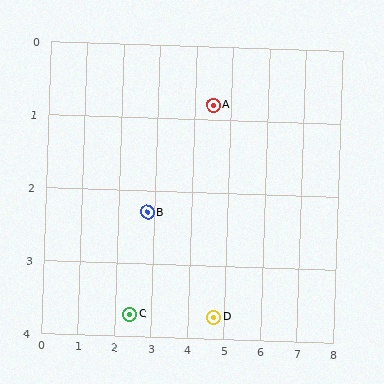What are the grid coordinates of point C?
Point C is at approximately (2.4, 3.7).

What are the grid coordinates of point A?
Point A is at approximately (4.5, 0.8).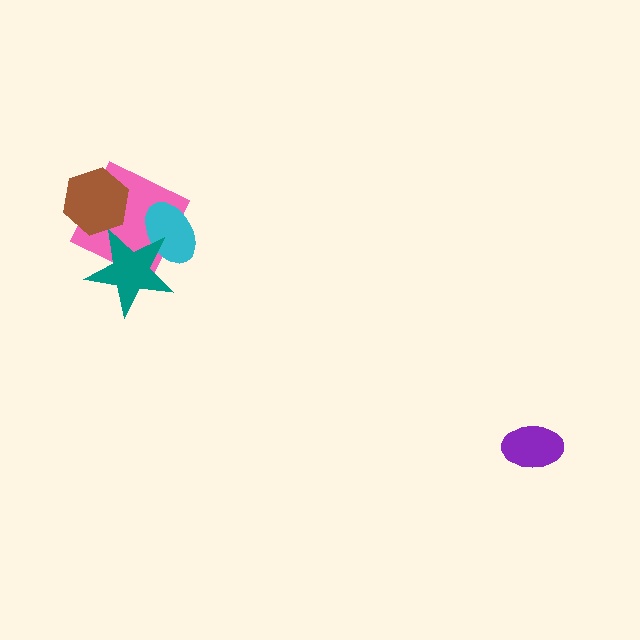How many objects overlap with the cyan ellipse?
2 objects overlap with the cyan ellipse.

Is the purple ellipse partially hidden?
No, no other shape covers it.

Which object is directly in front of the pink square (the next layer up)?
The cyan ellipse is directly in front of the pink square.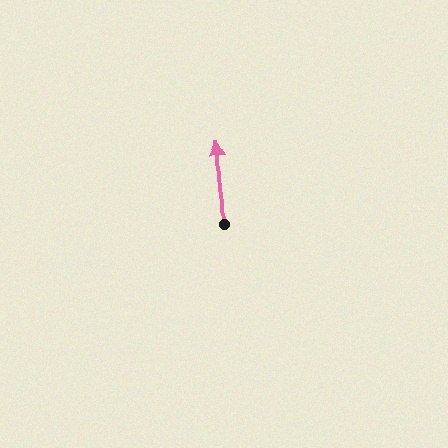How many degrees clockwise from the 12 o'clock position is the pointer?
Approximately 357 degrees.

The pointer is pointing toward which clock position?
Roughly 12 o'clock.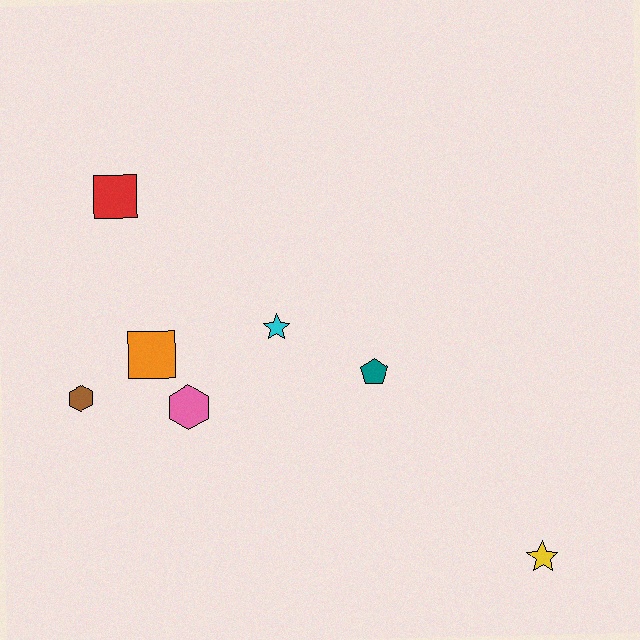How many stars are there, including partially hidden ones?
There are 2 stars.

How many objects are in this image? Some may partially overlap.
There are 7 objects.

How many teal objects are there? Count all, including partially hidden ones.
There is 1 teal object.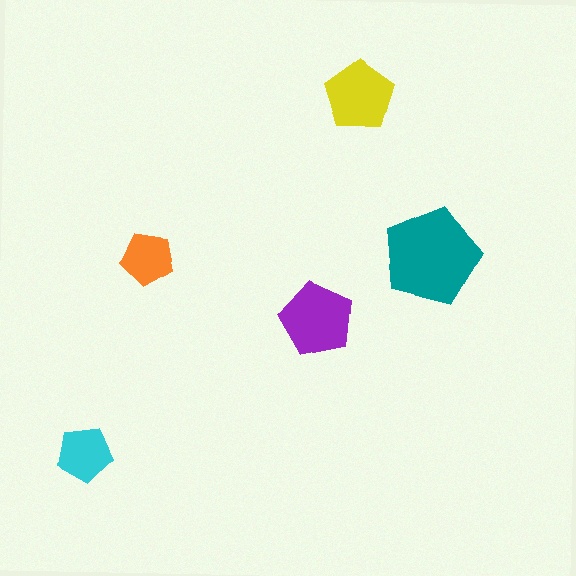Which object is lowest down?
The cyan pentagon is bottommost.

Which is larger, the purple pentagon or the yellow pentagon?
The purple one.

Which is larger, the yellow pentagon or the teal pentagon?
The teal one.